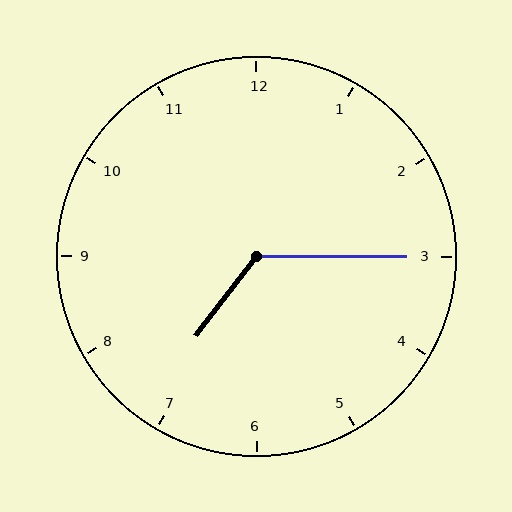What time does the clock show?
7:15.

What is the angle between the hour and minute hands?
Approximately 128 degrees.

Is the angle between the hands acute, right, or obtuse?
It is obtuse.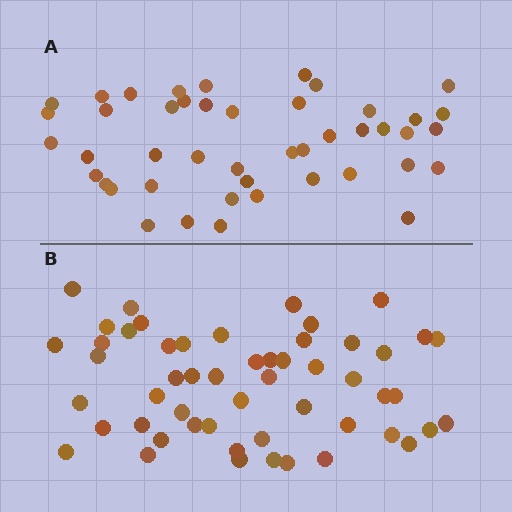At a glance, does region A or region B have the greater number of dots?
Region B (the bottom region) has more dots.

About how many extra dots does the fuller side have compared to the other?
Region B has roughly 8 or so more dots than region A.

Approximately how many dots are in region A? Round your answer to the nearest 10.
About 40 dots. (The exact count is 45, which rounds to 40.)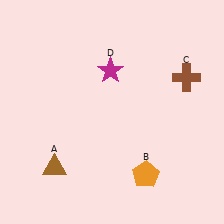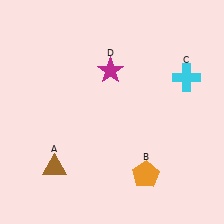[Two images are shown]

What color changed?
The cross (C) changed from brown in Image 1 to cyan in Image 2.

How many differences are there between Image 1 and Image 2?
There is 1 difference between the two images.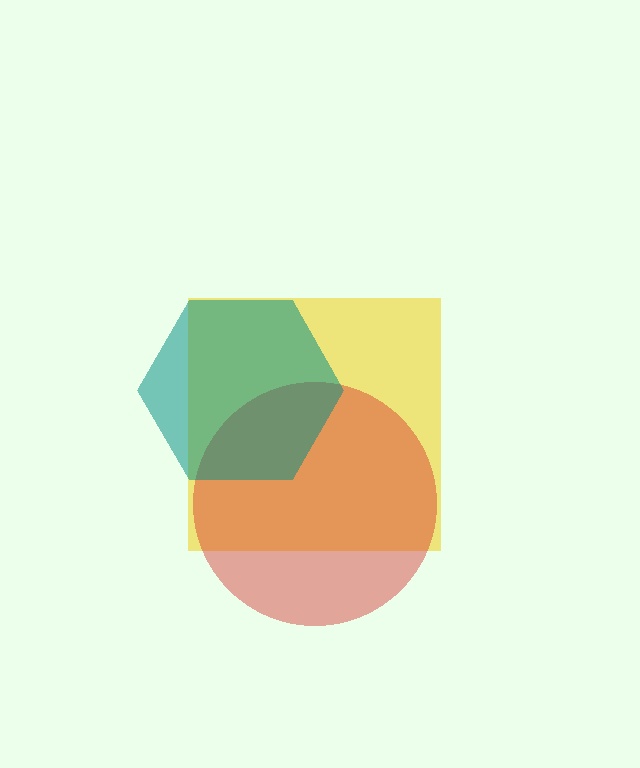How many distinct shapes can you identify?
There are 3 distinct shapes: a yellow square, a red circle, a teal hexagon.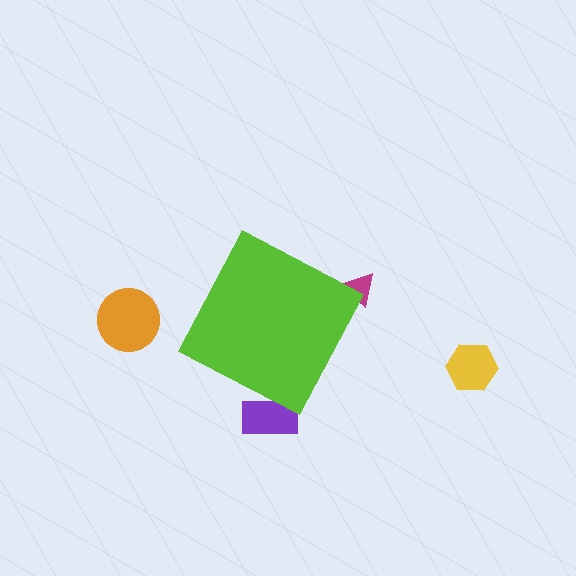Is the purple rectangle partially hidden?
Yes, the purple rectangle is partially hidden behind the lime diamond.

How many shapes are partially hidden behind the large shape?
2 shapes are partially hidden.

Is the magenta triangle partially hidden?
Yes, the magenta triangle is partially hidden behind the lime diamond.